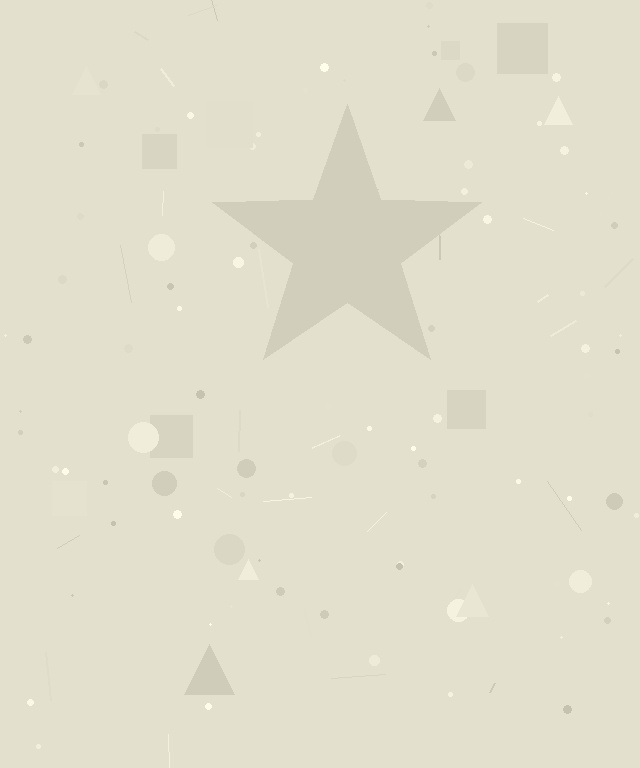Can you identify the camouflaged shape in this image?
The camouflaged shape is a star.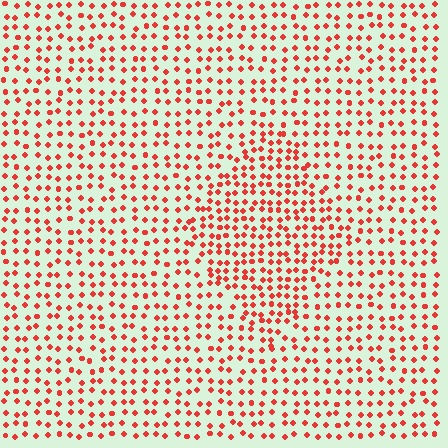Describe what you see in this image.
The image contains small red elements arranged at two different densities. A diamond-shaped region is visible where the elements are more densely packed than the surrounding area.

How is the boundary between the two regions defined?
The boundary is defined by a change in element density (approximately 1.6x ratio). All elements are the same color, size, and shape.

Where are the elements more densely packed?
The elements are more densely packed inside the diamond boundary.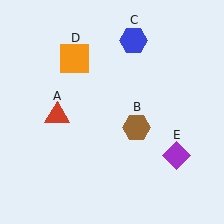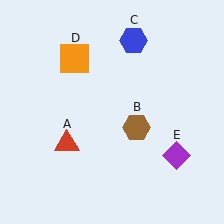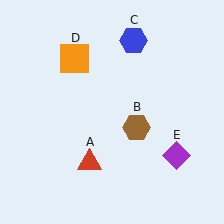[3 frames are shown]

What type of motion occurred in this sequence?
The red triangle (object A) rotated counterclockwise around the center of the scene.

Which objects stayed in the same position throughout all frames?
Brown hexagon (object B) and blue hexagon (object C) and orange square (object D) and purple diamond (object E) remained stationary.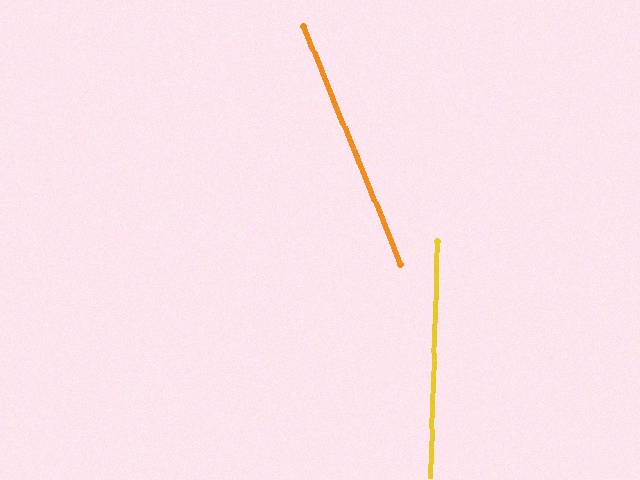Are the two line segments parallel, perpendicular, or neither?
Neither parallel nor perpendicular — they differ by about 24°.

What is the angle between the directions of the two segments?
Approximately 24 degrees.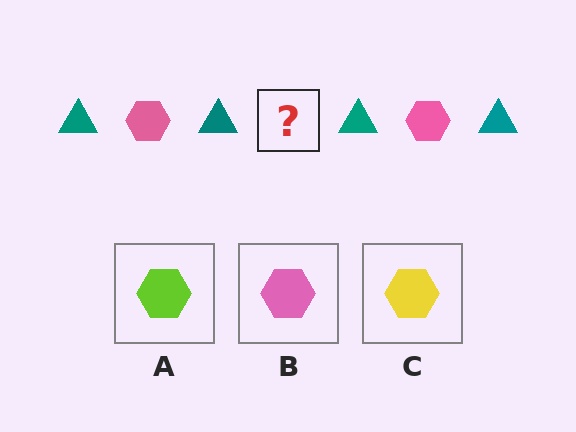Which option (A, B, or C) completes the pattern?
B.